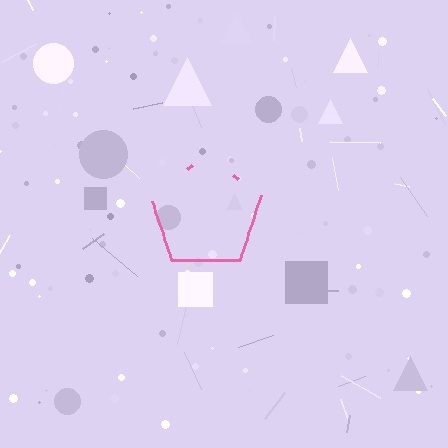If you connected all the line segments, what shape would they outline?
They would outline a pentagon.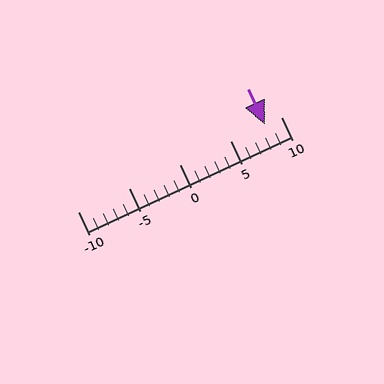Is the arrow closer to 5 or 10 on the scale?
The arrow is closer to 10.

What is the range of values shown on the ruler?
The ruler shows values from -10 to 10.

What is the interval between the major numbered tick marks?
The major tick marks are spaced 5 units apart.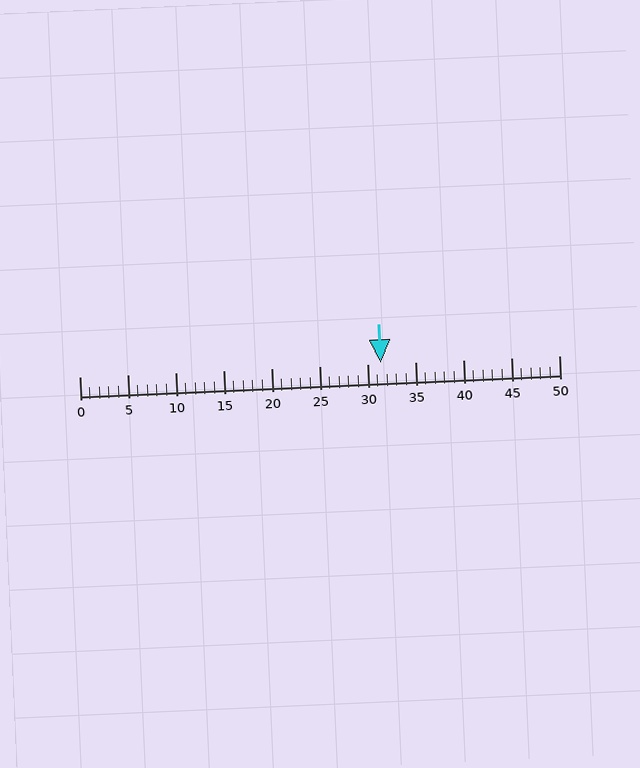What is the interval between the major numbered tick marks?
The major tick marks are spaced 5 units apart.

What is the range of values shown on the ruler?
The ruler shows values from 0 to 50.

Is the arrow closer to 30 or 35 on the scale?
The arrow is closer to 30.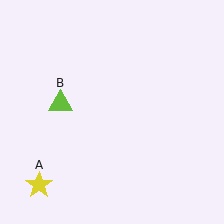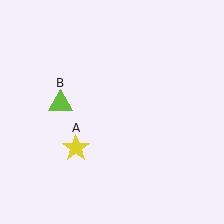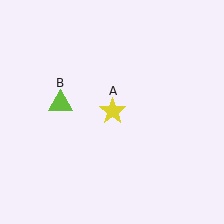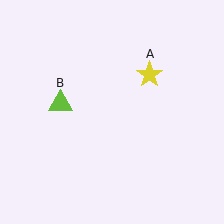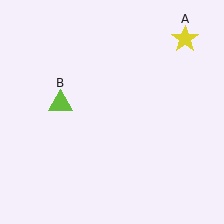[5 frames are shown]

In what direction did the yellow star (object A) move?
The yellow star (object A) moved up and to the right.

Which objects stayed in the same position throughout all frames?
Lime triangle (object B) remained stationary.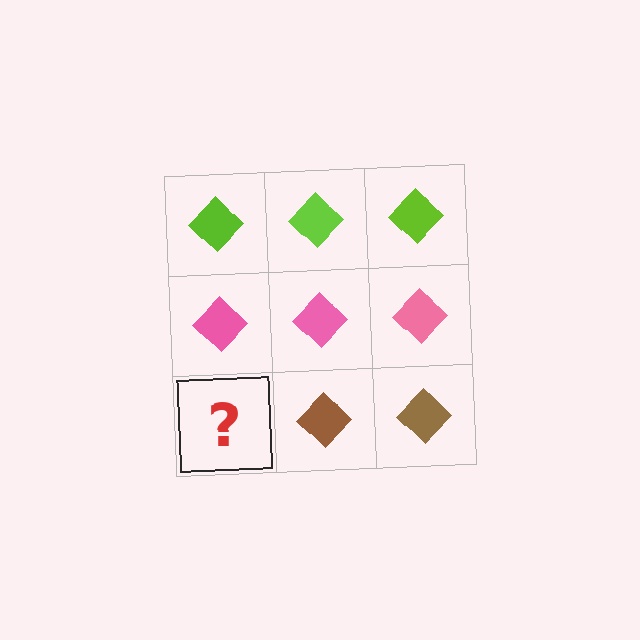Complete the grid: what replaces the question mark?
The question mark should be replaced with a brown diamond.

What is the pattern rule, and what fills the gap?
The rule is that each row has a consistent color. The gap should be filled with a brown diamond.